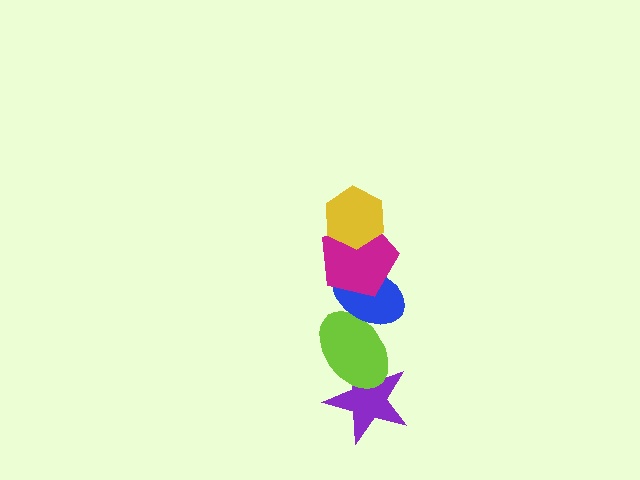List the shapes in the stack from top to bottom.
From top to bottom: the yellow hexagon, the magenta pentagon, the blue ellipse, the lime ellipse, the purple star.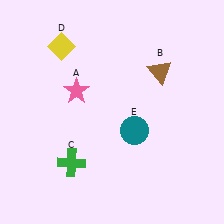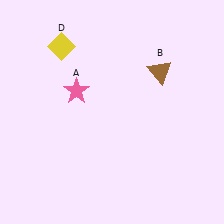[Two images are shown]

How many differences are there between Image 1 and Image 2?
There are 2 differences between the two images.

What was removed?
The green cross (C), the teal circle (E) were removed in Image 2.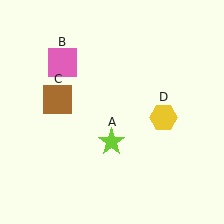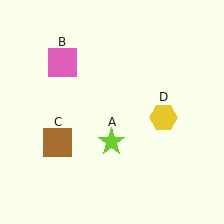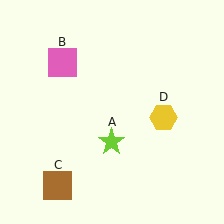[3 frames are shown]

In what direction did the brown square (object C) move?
The brown square (object C) moved down.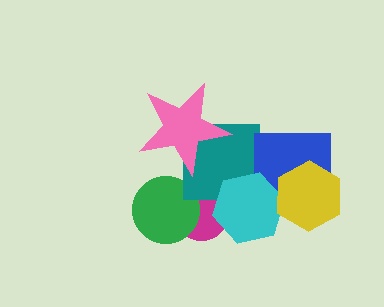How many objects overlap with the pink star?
1 object overlaps with the pink star.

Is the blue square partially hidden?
Yes, it is partially covered by another shape.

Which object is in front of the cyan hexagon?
The yellow hexagon is in front of the cyan hexagon.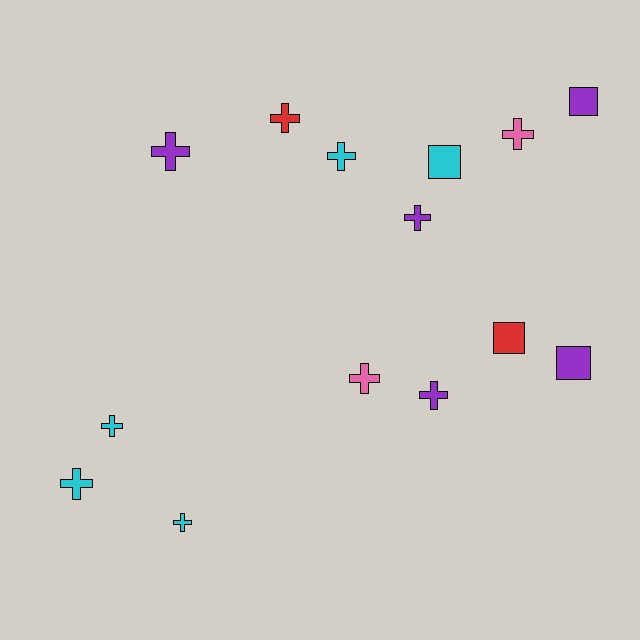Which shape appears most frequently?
Cross, with 10 objects.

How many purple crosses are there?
There are 3 purple crosses.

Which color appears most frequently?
Cyan, with 5 objects.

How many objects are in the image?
There are 14 objects.